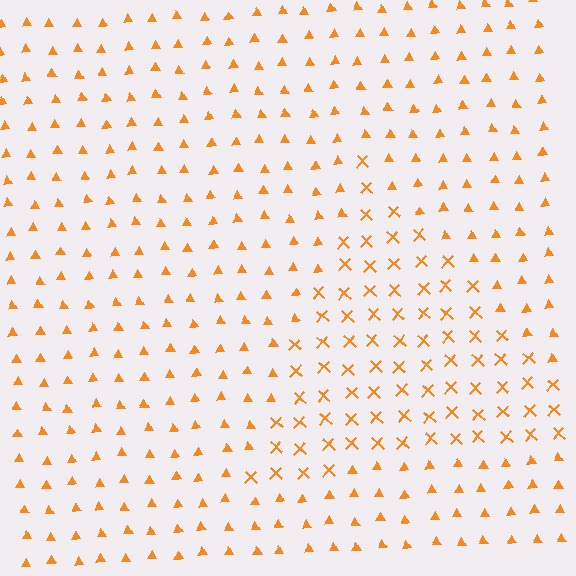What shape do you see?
I see a triangle.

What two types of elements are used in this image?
The image uses X marks inside the triangle region and triangles outside it.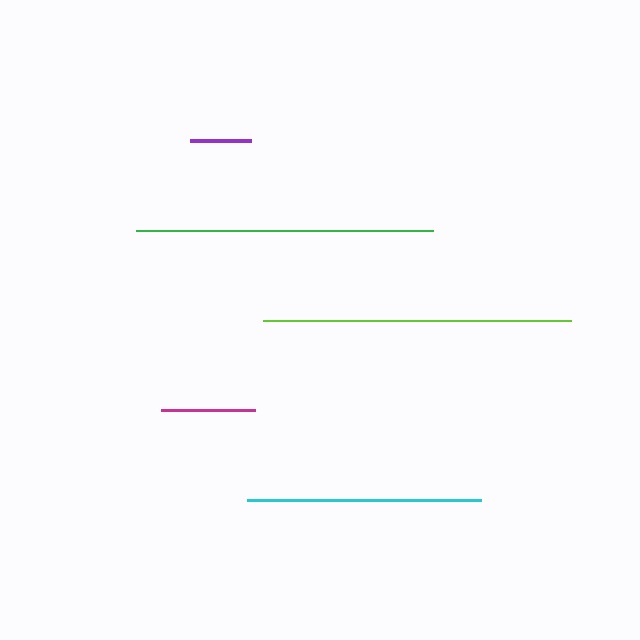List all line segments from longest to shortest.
From longest to shortest: lime, green, cyan, magenta, purple.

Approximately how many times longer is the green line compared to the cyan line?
The green line is approximately 1.3 times the length of the cyan line.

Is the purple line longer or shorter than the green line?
The green line is longer than the purple line.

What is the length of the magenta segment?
The magenta segment is approximately 94 pixels long.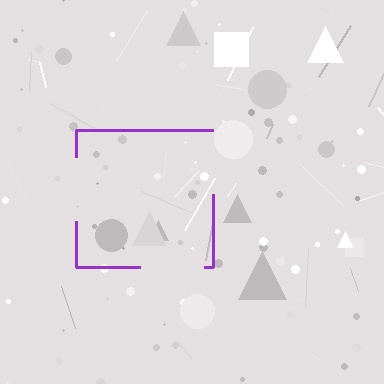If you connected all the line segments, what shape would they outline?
They would outline a square.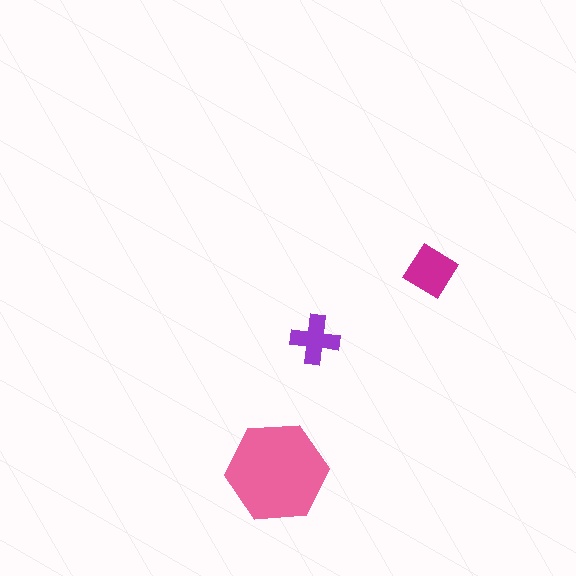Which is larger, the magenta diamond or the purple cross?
The magenta diamond.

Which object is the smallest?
The purple cross.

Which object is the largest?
The pink hexagon.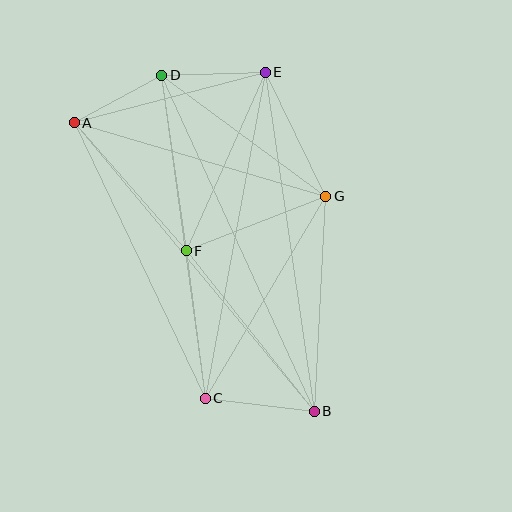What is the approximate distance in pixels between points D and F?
The distance between D and F is approximately 177 pixels.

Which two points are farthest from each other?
Points A and B are farthest from each other.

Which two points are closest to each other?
Points A and D are closest to each other.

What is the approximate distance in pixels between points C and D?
The distance between C and D is approximately 326 pixels.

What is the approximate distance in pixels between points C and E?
The distance between C and E is approximately 331 pixels.